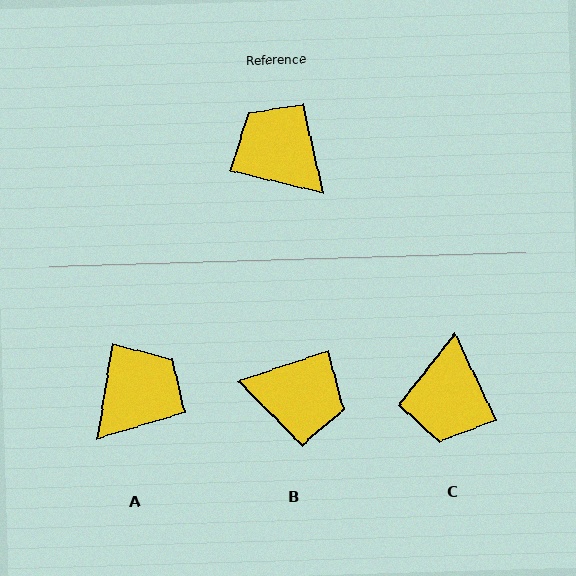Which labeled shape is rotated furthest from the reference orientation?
B, about 148 degrees away.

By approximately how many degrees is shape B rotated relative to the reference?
Approximately 148 degrees clockwise.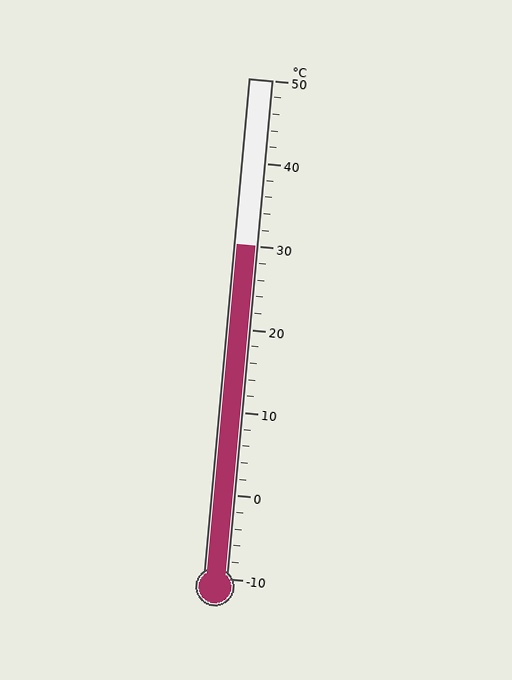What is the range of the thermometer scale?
The thermometer scale ranges from -10°C to 50°C.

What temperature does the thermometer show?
The thermometer shows approximately 30°C.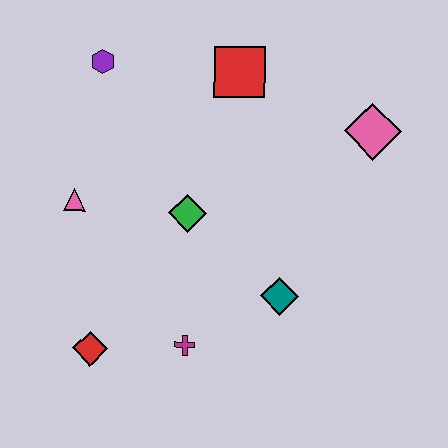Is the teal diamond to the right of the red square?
Yes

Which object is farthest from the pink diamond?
The red diamond is farthest from the pink diamond.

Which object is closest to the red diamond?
The magenta cross is closest to the red diamond.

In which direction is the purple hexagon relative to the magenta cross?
The purple hexagon is above the magenta cross.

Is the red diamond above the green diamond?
No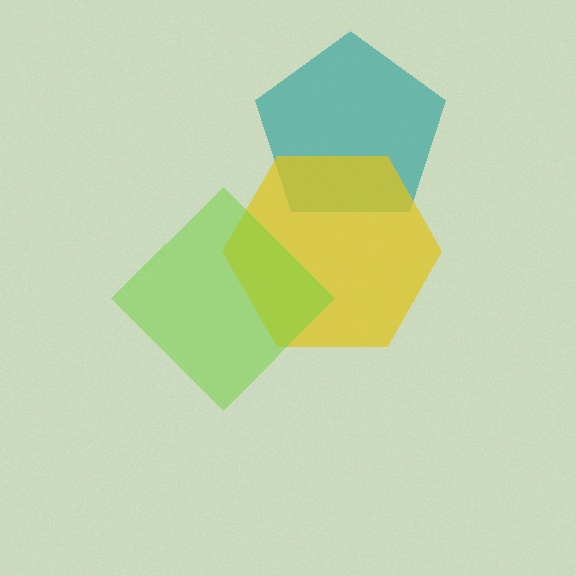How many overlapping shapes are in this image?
There are 3 overlapping shapes in the image.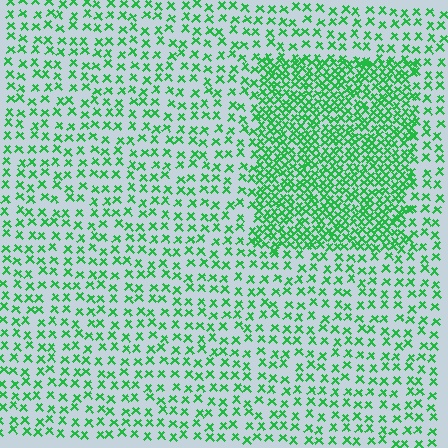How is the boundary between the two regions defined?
The boundary is defined by a change in element density (approximately 2.4x ratio). All elements are the same color, size, and shape.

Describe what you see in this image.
The image contains small green elements arranged at two different densities. A rectangle-shaped region is visible where the elements are more densely packed than the surrounding area.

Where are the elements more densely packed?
The elements are more densely packed inside the rectangle boundary.